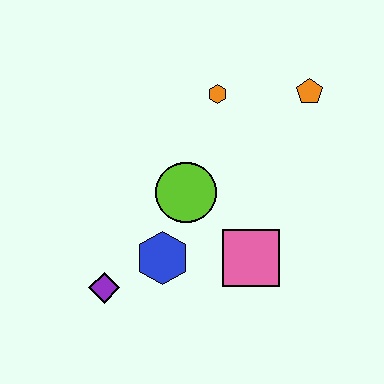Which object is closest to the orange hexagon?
The orange pentagon is closest to the orange hexagon.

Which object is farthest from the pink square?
The orange pentagon is farthest from the pink square.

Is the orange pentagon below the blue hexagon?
No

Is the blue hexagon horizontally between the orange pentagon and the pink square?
No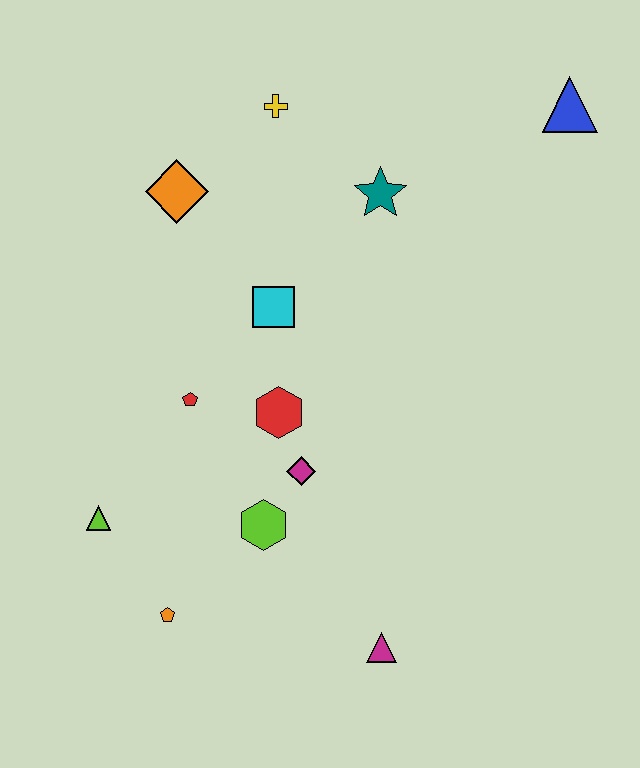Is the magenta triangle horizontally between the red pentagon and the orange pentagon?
No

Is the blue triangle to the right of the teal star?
Yes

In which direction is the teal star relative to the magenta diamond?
The teal star is above the magenta diamond.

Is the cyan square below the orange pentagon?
No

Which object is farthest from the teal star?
The orange pentagon is farthest from the teal star.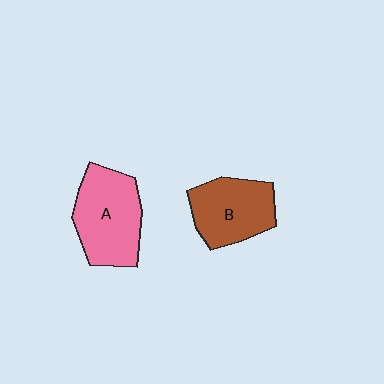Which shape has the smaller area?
Shape B (brown).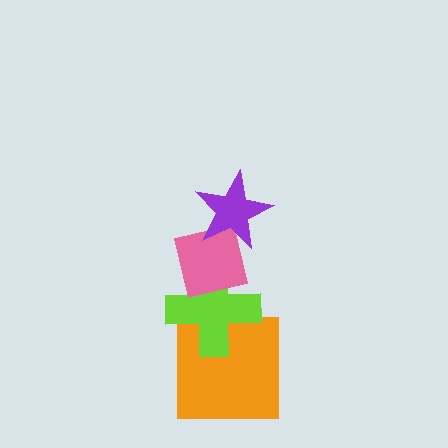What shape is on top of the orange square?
The lime cross is on top of the orange square.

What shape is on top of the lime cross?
The pink square is on top of the lime cross.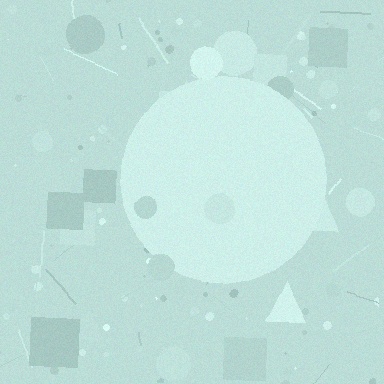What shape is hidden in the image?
A circle is hidden in the image.